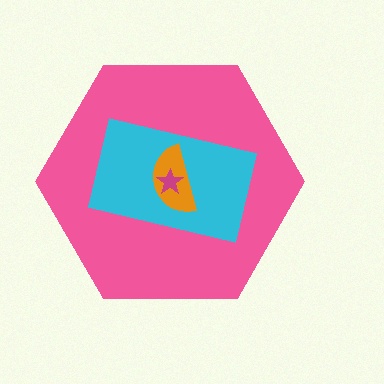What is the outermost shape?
The pink hexagon.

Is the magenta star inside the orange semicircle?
Yes.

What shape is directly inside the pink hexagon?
The cyan rectangle.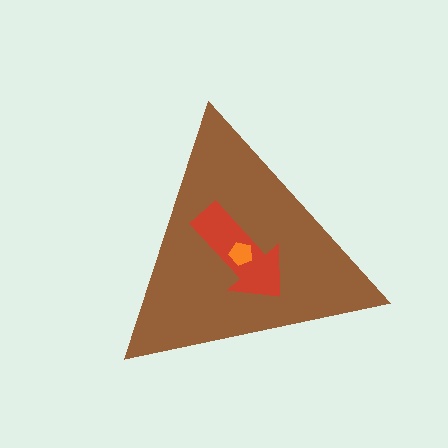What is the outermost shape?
The brown triangle.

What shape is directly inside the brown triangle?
The red arrow.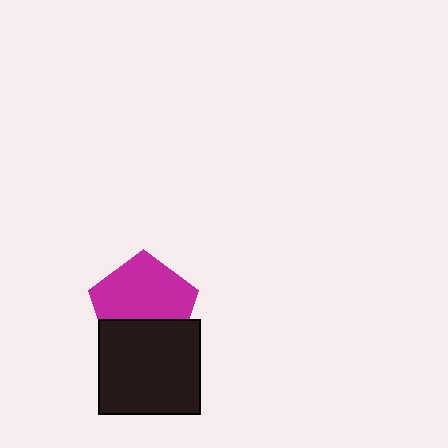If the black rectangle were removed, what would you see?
You would see the complete magenta pentagon.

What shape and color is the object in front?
The object in front is a black rectangle.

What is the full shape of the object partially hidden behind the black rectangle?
The partially hidden object is a magenta pentagon.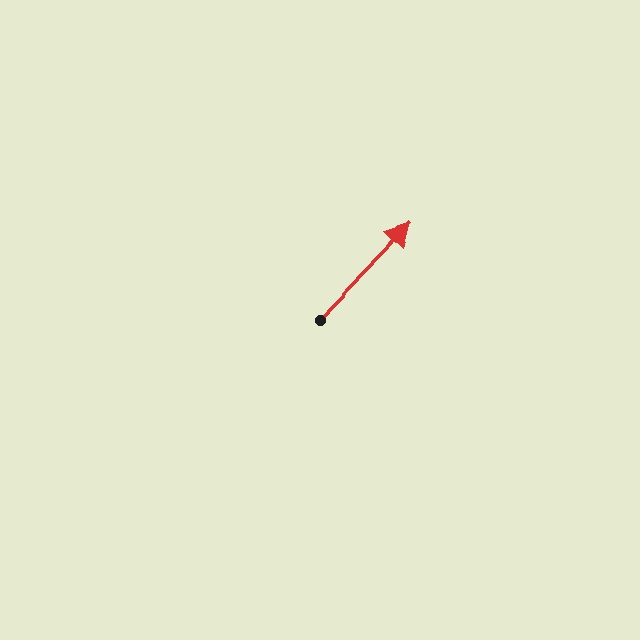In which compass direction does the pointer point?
Northeast.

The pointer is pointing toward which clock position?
Roughly 1 o'clock.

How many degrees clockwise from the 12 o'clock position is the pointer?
Approximately 43 degrees.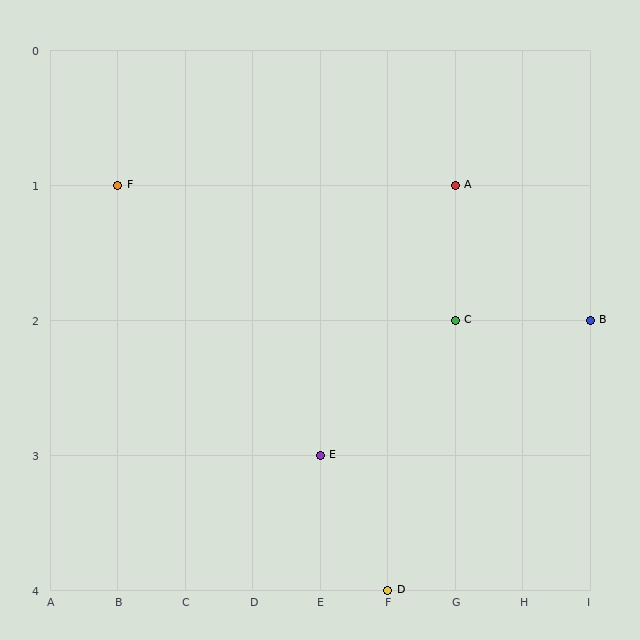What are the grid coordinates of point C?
Point C is at grid coordinates (G, 2).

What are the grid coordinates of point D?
Point D is at grid coordinates (F, 4).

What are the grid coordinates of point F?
Point F is at grid coordinates (B, 1).